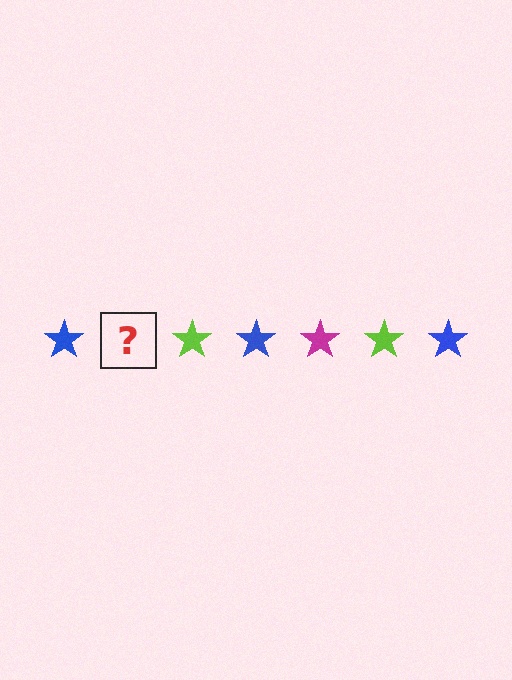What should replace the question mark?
The question mark should be replaced with a magenta star.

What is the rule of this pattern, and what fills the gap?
The rule is that the pattern cycles through blue, magenta, lime stars. The gap should be filled with a magenta star.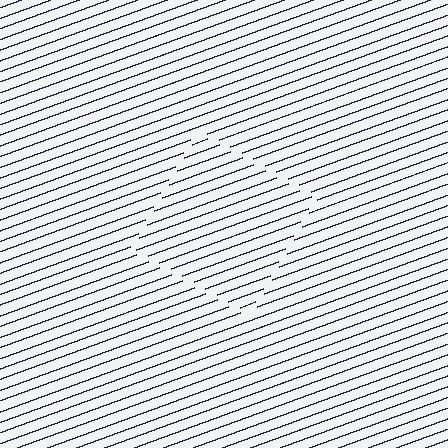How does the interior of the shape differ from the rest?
The interior of the shape contains the same grating, shifted by half a period — the contour is defined by the phase discontinuity where line-ends from the inner and outer gratings abut.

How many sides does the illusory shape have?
4 sides — the line-ends trace a square.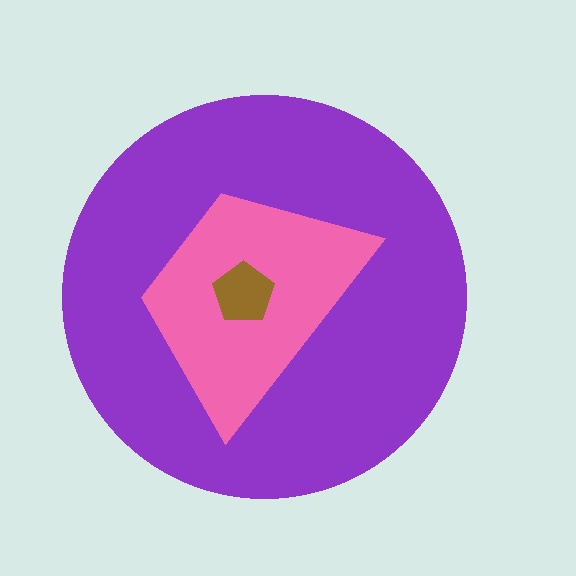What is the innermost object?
The brown pentagon.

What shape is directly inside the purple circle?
The pink trapezoid.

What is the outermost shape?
The purple circle.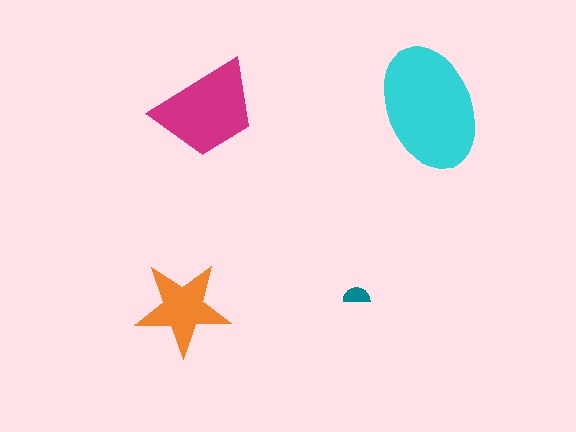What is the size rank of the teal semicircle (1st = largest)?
4th.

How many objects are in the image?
There are 4 objects in the image.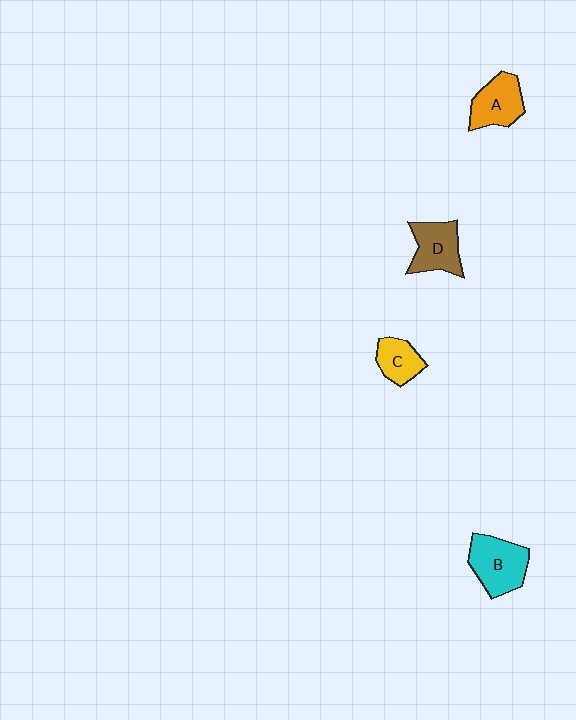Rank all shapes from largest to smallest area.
From largest to smallest: B (cyan), D (brown), A (orange), C (yellow).